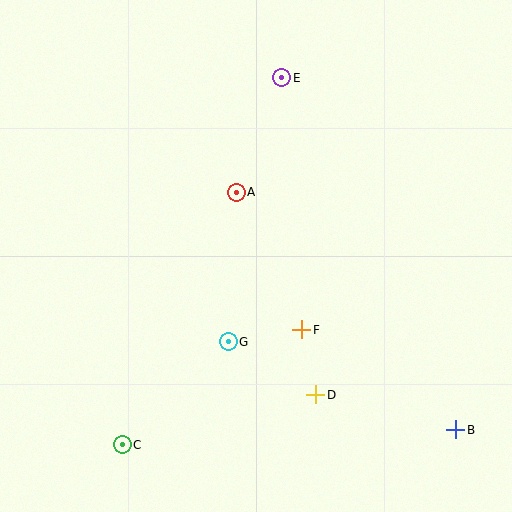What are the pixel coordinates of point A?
Point A is at (236, 192).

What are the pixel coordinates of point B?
Point B is at (456, 430).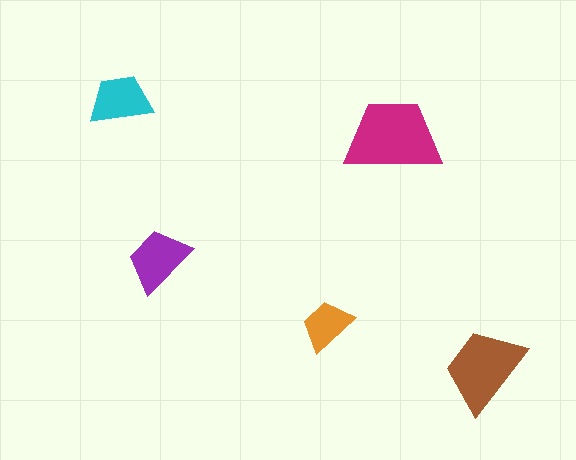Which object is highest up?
The cyan trapezoid is topmost.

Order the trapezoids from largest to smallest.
the magenta one, the brown one, the purple one, the cyan one, the orange one.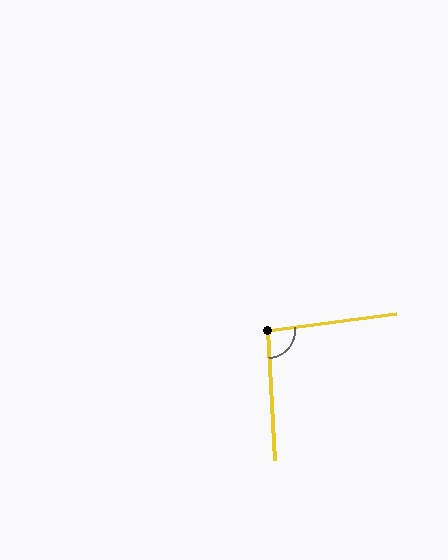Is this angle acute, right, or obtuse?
It is obtuse.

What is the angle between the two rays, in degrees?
Approximately 95 degrees.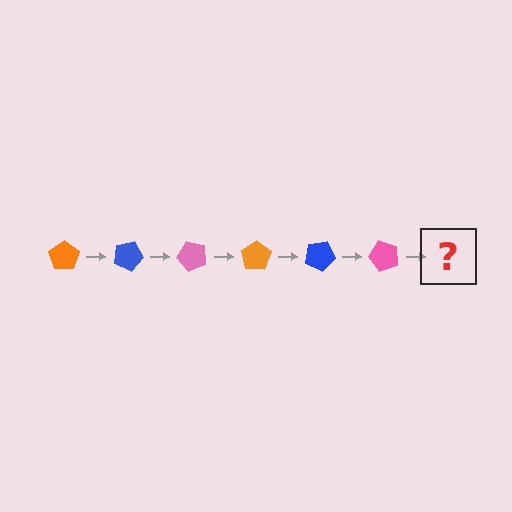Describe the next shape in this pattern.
It should be an orange pentagon, rotated 150 degrees from the start.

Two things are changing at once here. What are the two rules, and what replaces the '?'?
The two rules are that it rotates 25 degrees each step and the color cycles through orange, blue, and pink. The '?' should be an orange pentagon, rotated 150 degrees from the start.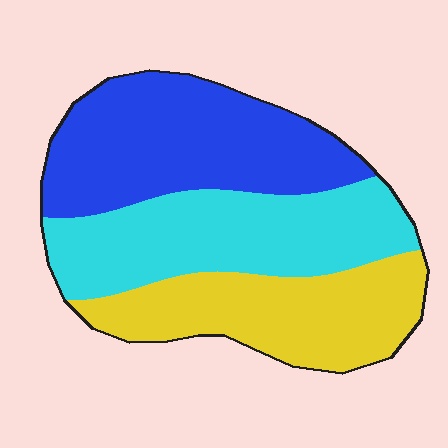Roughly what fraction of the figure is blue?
Blue takes up about three eighths (3/8) of the figure.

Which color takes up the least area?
Yellow, at roughly 30%.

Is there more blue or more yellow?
Blue.